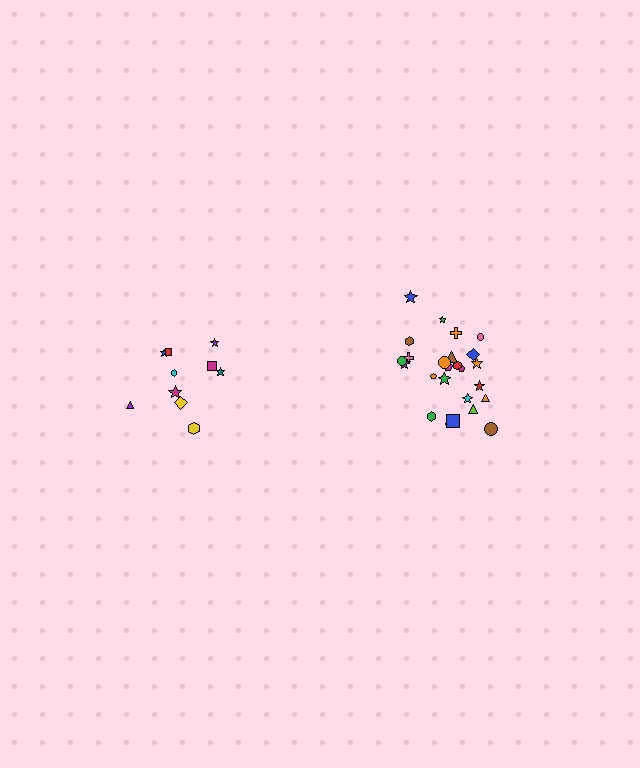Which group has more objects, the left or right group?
The right group.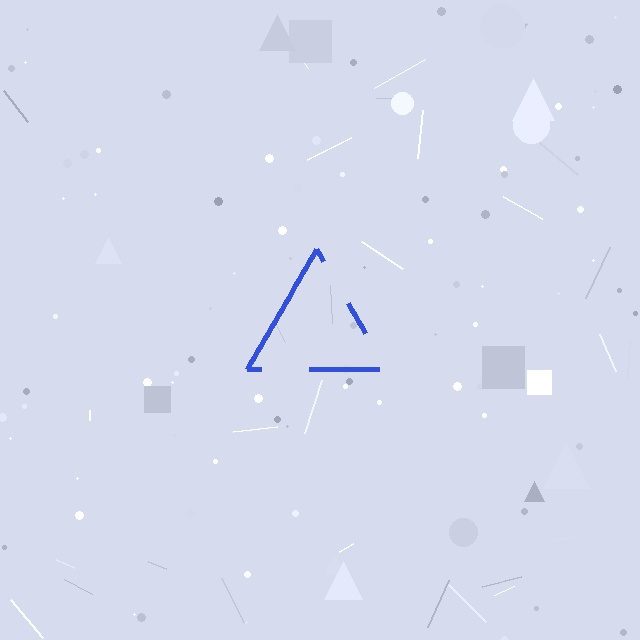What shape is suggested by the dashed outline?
The dashed outline suggests a triangle.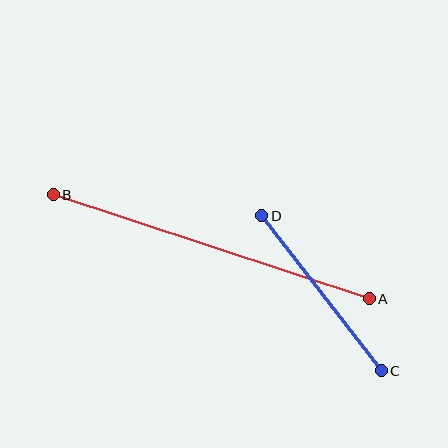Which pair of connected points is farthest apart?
Points A and B are farthest apart.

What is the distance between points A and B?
The distance is approximately 333 pixels.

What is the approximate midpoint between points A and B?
The midpoint is at approximately (211, 247) pixels.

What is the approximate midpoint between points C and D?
The midpoint is at approximately (322, 293) pixels.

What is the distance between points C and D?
The distance is approximately 196 pixels.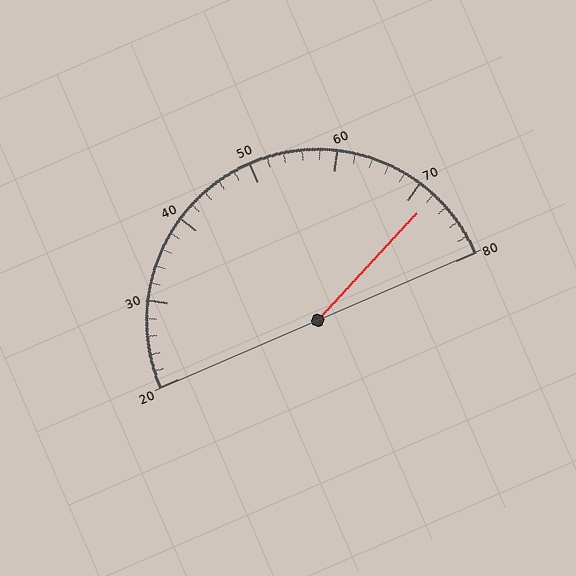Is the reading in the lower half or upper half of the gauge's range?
The reading is in the upper half of the range (20 to 80).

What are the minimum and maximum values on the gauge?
The gauge ranges from 20 to 80.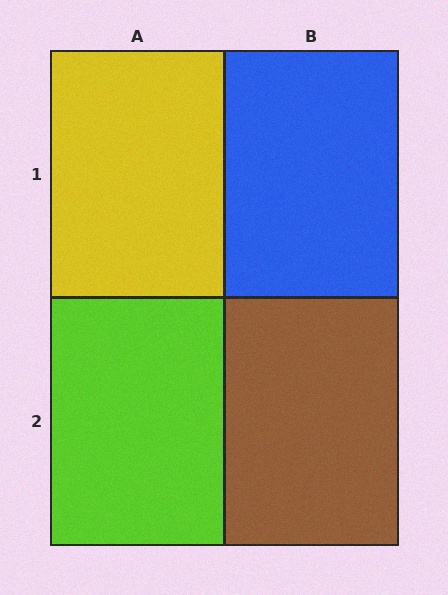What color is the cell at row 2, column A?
Lime.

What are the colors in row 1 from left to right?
Yellow, blue.